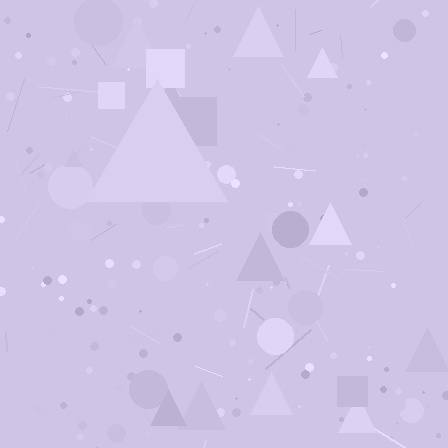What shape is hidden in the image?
A triangle is hidden in the image.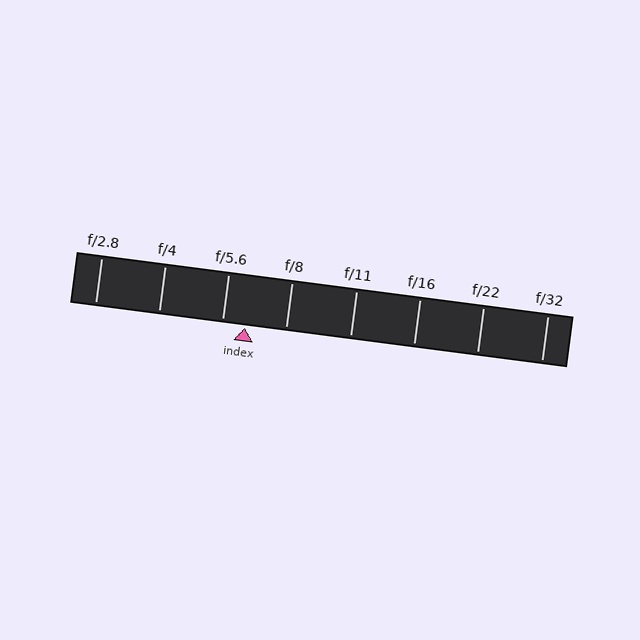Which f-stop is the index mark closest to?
The index mark is closest to f/5.6.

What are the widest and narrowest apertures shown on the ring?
The widest aperture shown is f/2.8 and the narrowest is f/32.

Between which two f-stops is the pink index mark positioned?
The index mark is between f/5.6 and f/8.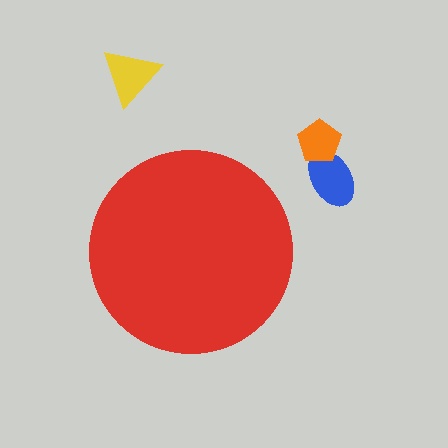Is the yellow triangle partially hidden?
No, the yellow triangle is fully visible.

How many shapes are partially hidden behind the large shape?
0 shapes are partially hidden.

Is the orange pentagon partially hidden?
No, the orange pentagon is fully visible.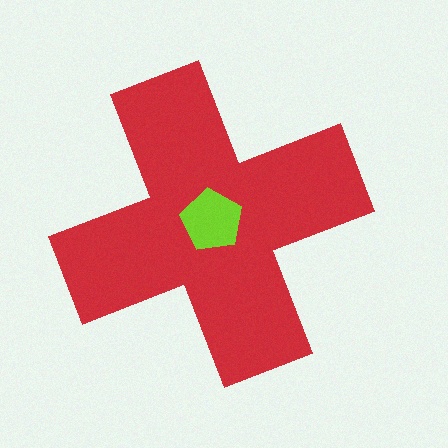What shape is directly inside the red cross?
The lime pentagon.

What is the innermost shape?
The lime pentagon.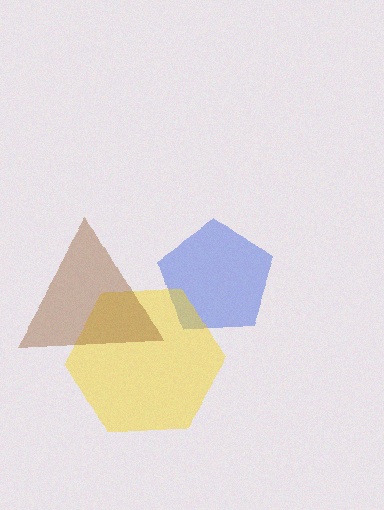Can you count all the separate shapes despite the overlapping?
Yes, there are 3 separate shapes.